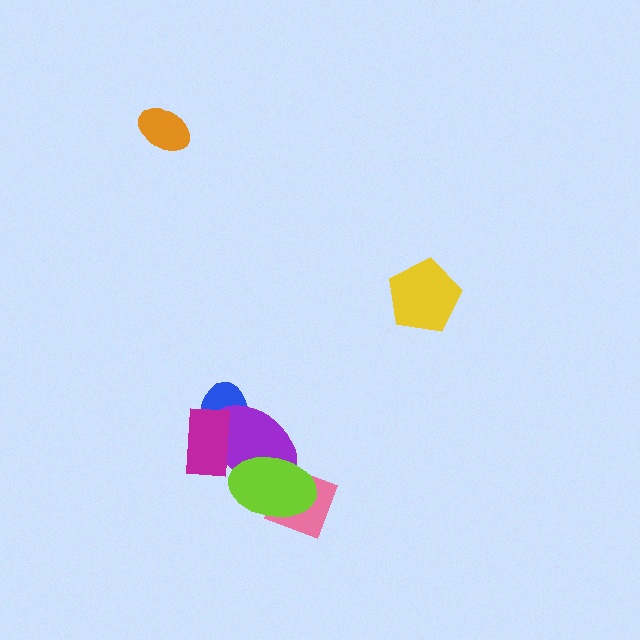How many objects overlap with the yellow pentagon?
0 objects overlap with the yellow pentagon.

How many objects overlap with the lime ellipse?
2 objects overlap with the lime ellipse.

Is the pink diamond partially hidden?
Yes, it is partially covered by another shape.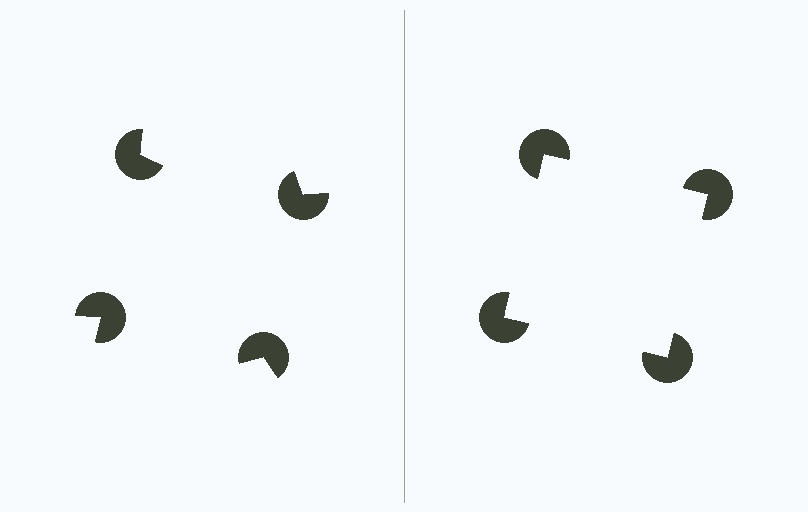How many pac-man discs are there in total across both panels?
8 — 4 on each side.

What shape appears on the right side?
An illusory square.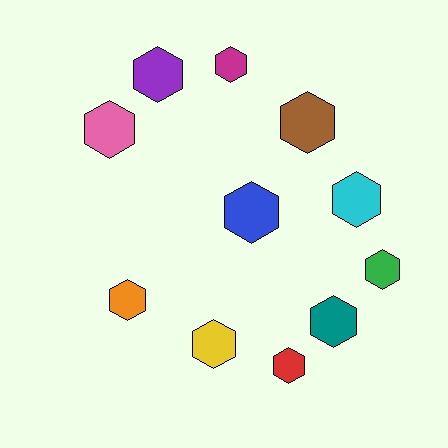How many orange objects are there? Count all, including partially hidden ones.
There is 1 orange object.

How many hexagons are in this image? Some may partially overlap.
There are 11 hexagons.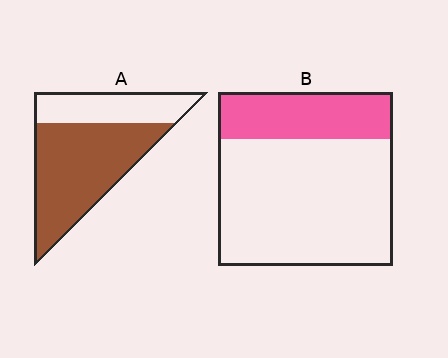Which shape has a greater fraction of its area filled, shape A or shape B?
Shape A.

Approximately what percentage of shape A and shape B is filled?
A is approximately 70% and B is approximately 25%.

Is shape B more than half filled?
No.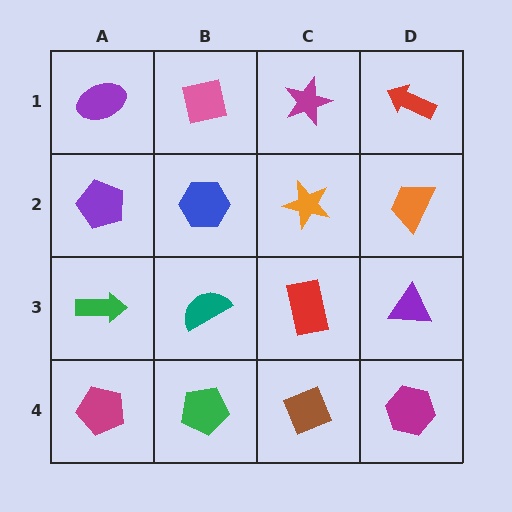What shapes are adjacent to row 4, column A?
A green arrow (row 3, column A), a green pentagon (row 4, column B).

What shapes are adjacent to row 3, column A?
A purple pentagon (row 2, column A), a magenta pentagon (row 4, column A), a teal semicircle (row 3, column B).